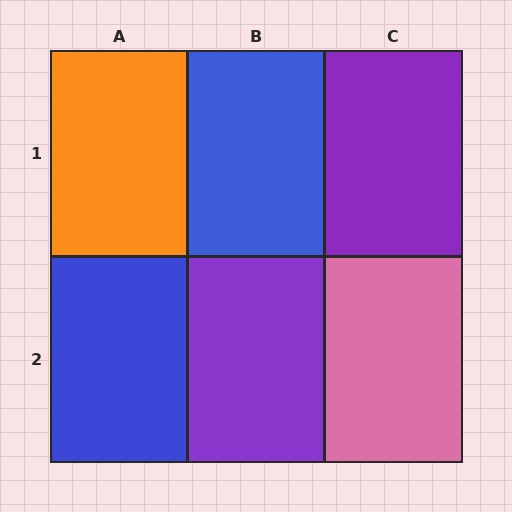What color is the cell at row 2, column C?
Pink.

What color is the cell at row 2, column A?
Blue.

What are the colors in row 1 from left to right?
Orange, blue, purple.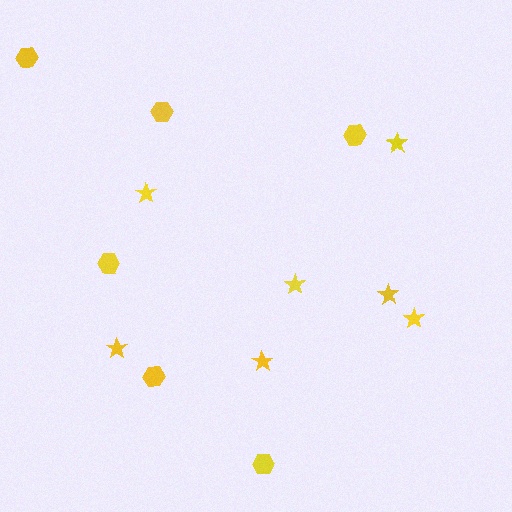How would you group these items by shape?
There are 2 groups: one group of hexagons (6) and one group of stars (7).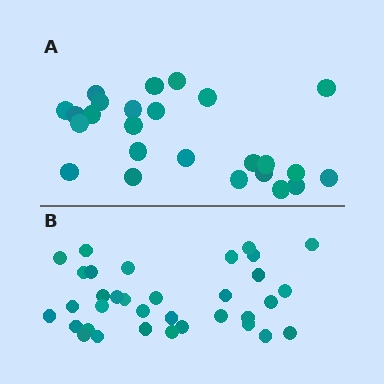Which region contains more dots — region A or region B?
Region B (the bottom region) has more dots.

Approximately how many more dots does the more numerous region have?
Region B has roughly 8 or so more dots than region A.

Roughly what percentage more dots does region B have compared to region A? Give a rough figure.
About 35% more.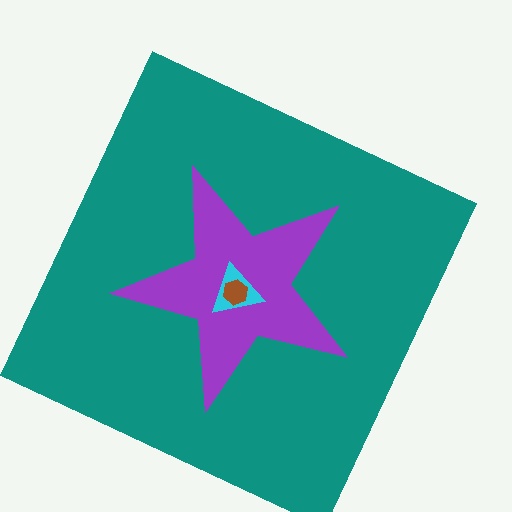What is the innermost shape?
The brown hexagon.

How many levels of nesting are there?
4.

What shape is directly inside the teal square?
The purple star.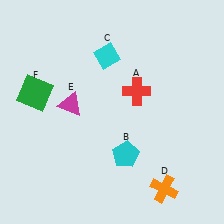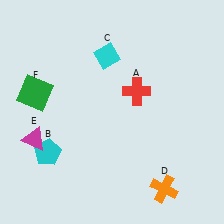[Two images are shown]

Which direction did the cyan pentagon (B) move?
The cyan pentagon (B) moved left.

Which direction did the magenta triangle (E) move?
The magenta triangle (E) moved left.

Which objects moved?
The objects that moved are: the cyan pentagon (B), the magenta triangle (E).